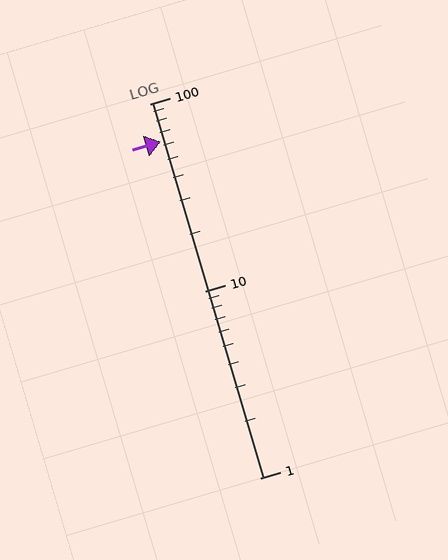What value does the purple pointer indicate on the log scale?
The pointer indicates approximately 63.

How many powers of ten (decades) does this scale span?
The scale spans 2 decades, from 1 to 100.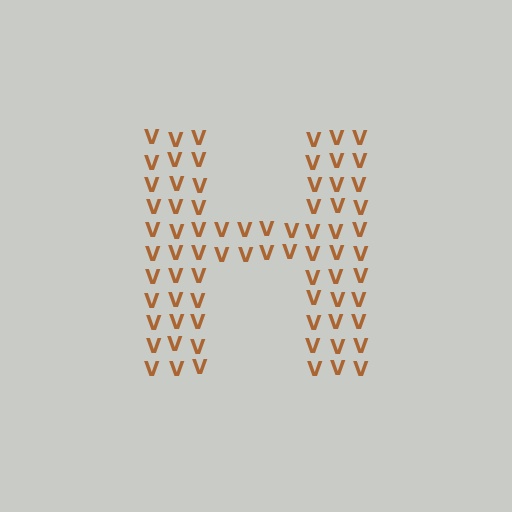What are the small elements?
The small elements are letter V's.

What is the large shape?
The large shape is the letter H.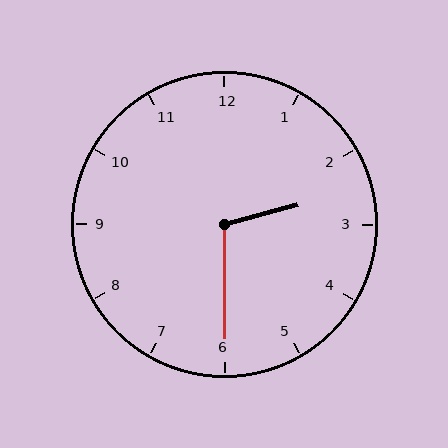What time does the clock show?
2:30.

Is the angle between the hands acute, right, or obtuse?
It is obtuse.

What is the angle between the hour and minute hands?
Approximately 105 degrees.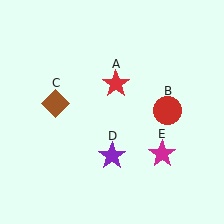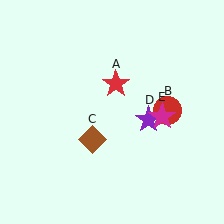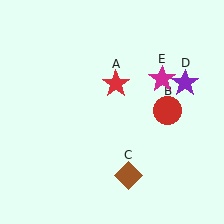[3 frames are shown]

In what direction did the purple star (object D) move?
The purple star (object D) moved up and to the right.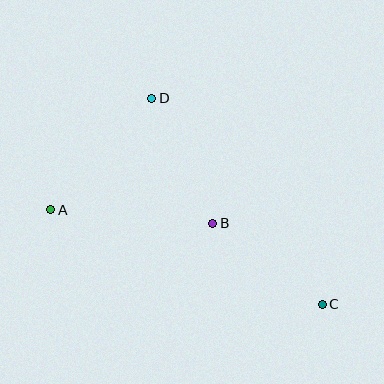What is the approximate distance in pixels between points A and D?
The distance between A and D is approximately 150 pixels.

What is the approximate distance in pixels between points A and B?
The distance between A and B is approximately 162 pixels.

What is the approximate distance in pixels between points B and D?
The distance between B and D is approximately 139 pixels.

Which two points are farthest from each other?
Points A and C are farthest from each other.